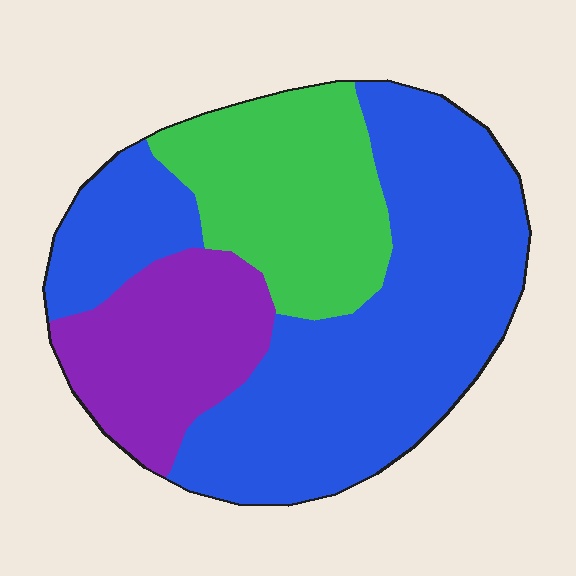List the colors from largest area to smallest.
From largest to smallest: blue, green, purple.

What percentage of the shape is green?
Green takes up about one quarter (1/4) of the shape.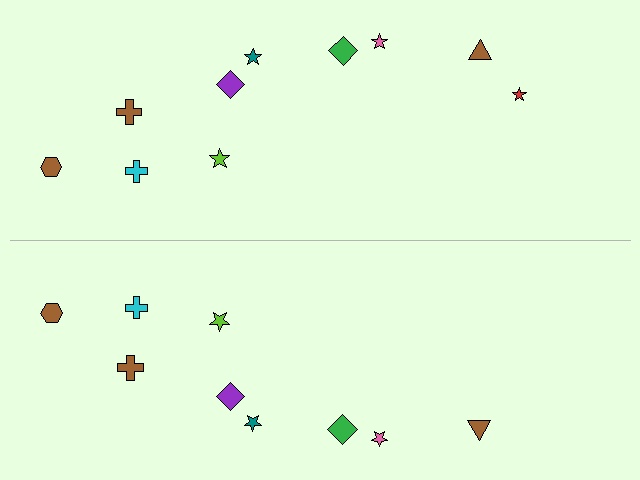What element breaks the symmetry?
A red star is missing from the bottom side.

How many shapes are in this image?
There are 19 shapes in this image.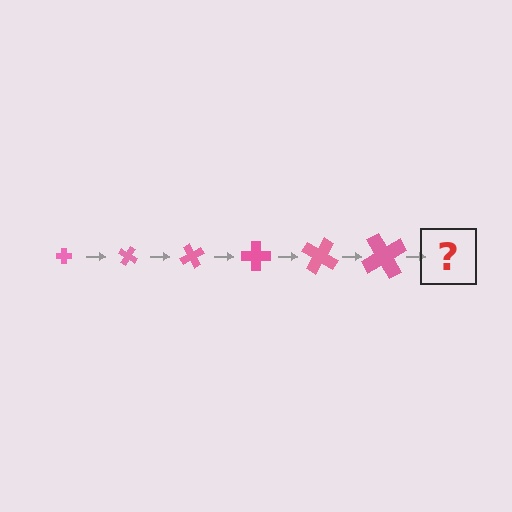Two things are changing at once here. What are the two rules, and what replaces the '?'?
The two rules are that the cross grows larger each step and it rotates 30 degrees each step. The '?' should be a cross, larger than the previous one and rotated 180 degrees from the start.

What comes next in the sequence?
The next element should be a cross, larger than the previous one and rotated 180 degrees from the start.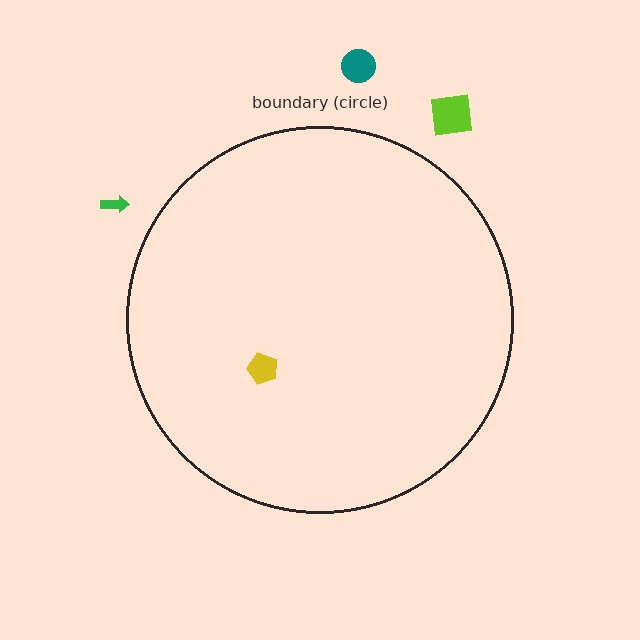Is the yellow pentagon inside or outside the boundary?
Inside.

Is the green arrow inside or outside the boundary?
Outside.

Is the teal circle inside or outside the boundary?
Outside.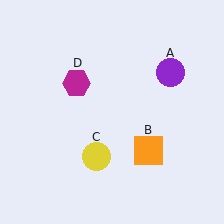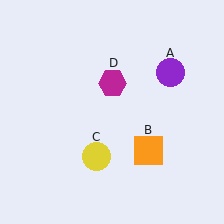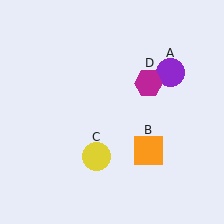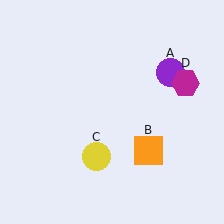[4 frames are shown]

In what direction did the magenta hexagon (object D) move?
The magenta hexagon (object D) moved right.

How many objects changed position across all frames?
1 object changed position: magenta hexagon (object D).